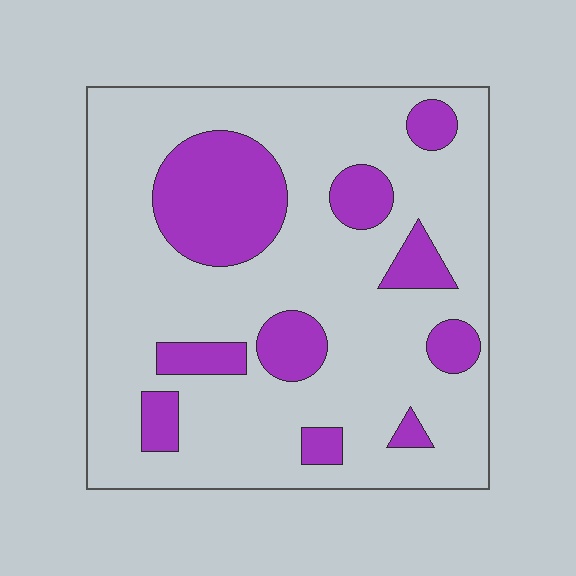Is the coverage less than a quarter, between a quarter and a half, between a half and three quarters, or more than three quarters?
Less than a quarter.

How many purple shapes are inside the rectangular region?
10.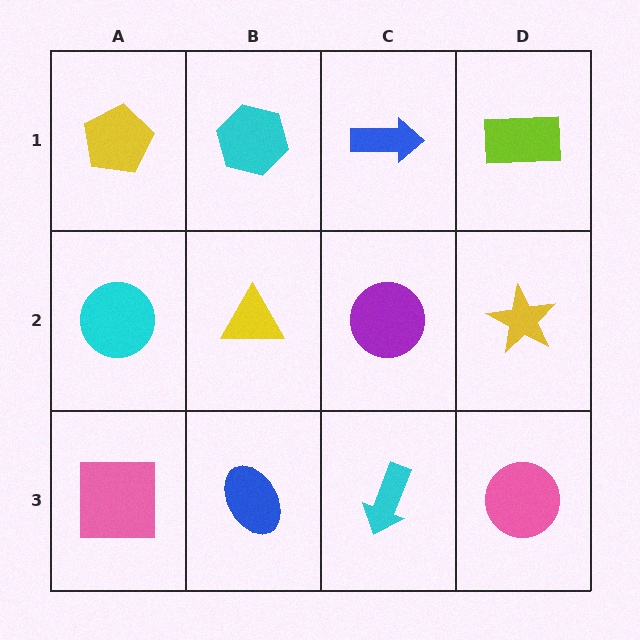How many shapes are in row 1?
4 shapes.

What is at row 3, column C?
A cyan arrow.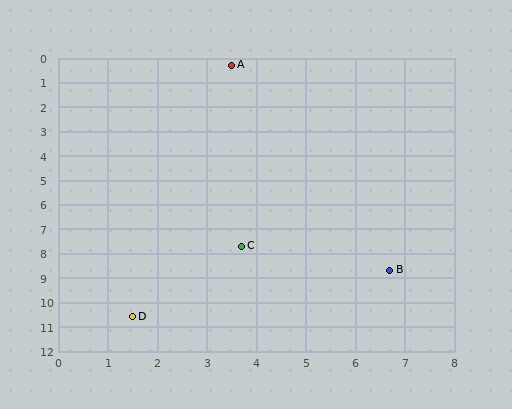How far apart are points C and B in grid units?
Points C and B are about 3.2 grid units apart.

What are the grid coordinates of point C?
Point C is at approximately (3.7, 7.7).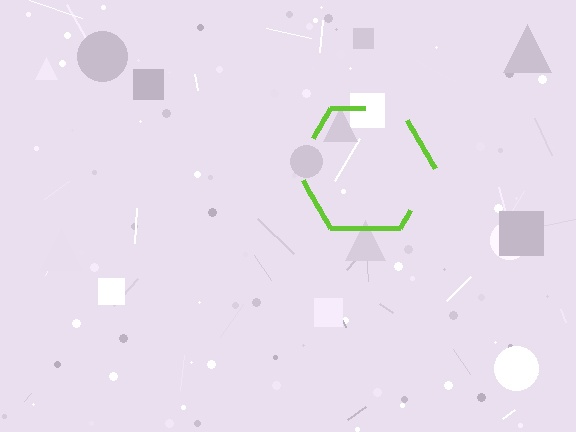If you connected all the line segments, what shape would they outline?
They would outline a hexagon.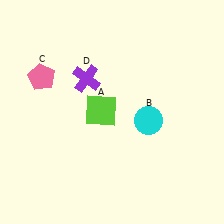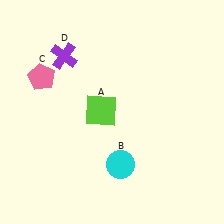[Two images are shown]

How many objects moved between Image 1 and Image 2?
2 objects moved between the two images.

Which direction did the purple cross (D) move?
The purple cross (D) moved up.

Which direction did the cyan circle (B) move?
The cyan circle (B) moved down.